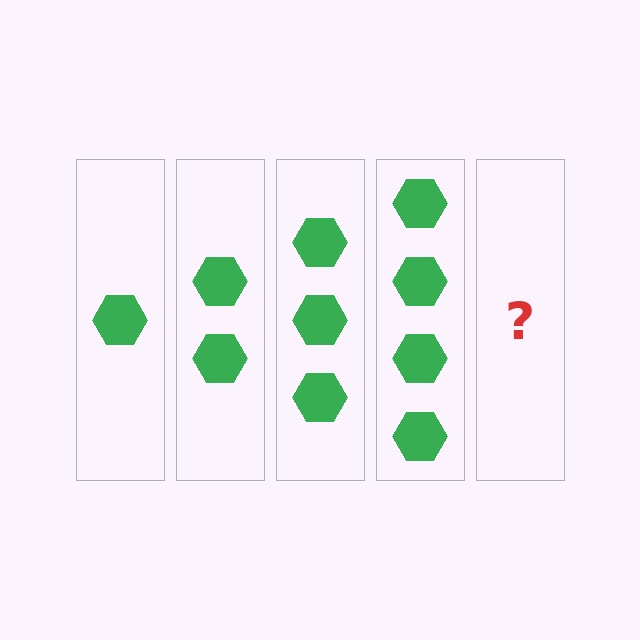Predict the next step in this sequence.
The next step is 5 hexagons.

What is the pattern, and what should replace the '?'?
The pattern is that each step adds one more hexagon. The '?' should be 5 hexagons.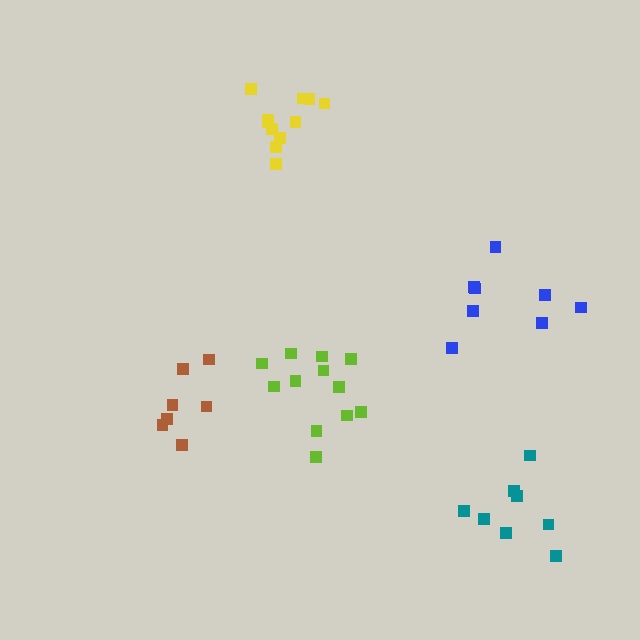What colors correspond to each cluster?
The clusters are colored: lime, blue, teal, yellow, brown.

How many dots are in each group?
Group 1: 12 dots, Group 2: 8 dots, Group 3: 8 dots, Group 4: 11 dots, Group 5: 7 dots (46 total).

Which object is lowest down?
The teal cluster is bottommost.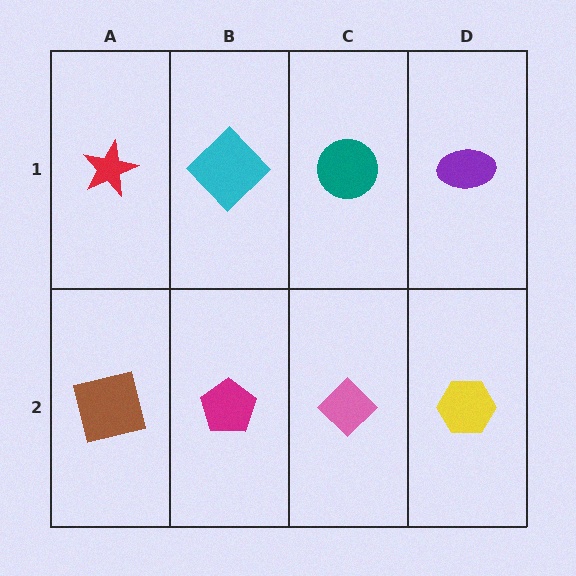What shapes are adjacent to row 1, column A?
A brown square (row 2, column A), a cyan diamond (row 1, column B).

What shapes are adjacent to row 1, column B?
A magenta pentagon (row 2, column B), a red star (row 1, column A), a teal circle (row 1, column C).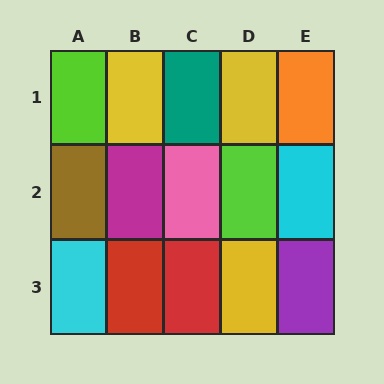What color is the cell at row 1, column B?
Yellow.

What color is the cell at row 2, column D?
Lime.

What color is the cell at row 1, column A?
Lime.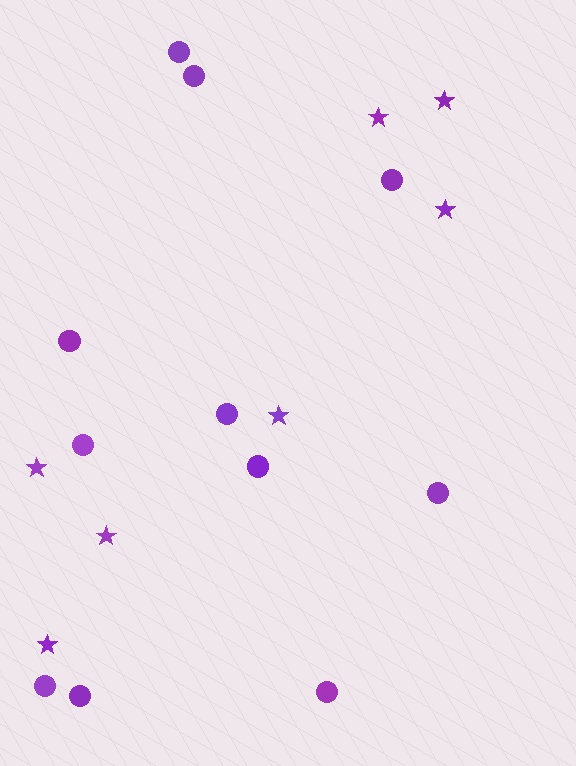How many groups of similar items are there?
There are 2 groups: one group of circles (11) and one group of stars (7).